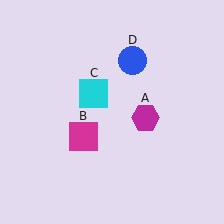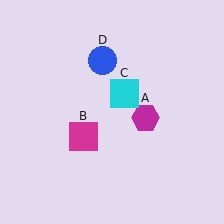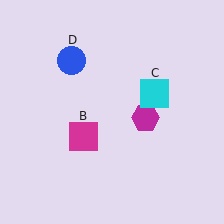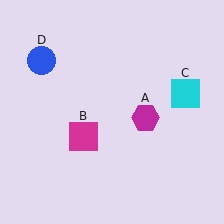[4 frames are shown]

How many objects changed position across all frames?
2 objects changed position: cyan square (object C), blue circle (object D).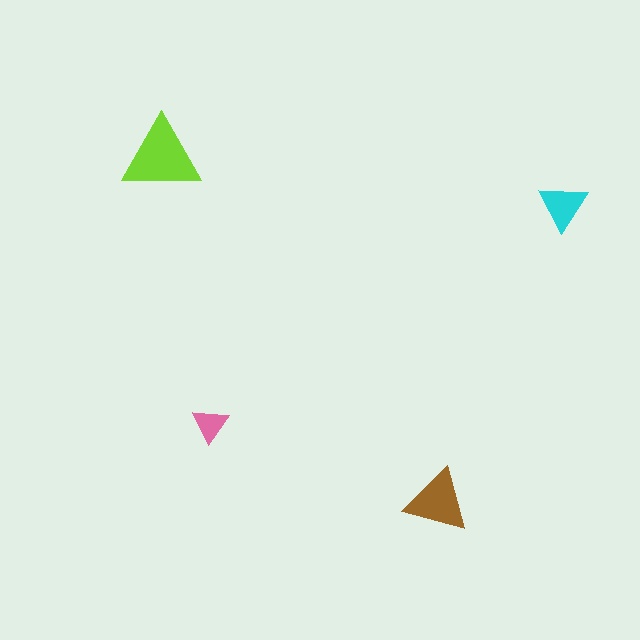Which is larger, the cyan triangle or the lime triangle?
The lime one.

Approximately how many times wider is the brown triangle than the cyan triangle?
About 1.5 times wider.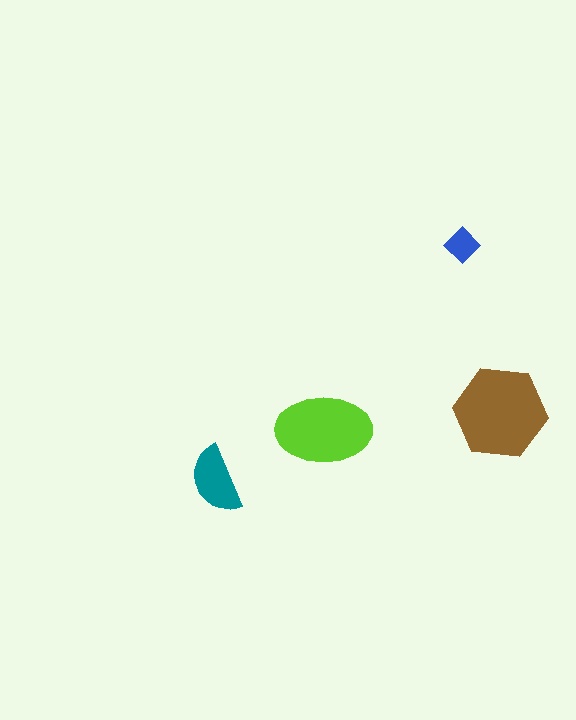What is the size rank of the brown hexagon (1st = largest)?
1st.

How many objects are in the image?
There are 4 objects in the image.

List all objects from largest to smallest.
The brown hexagon, the lime ellipse, the teal semicircle, the blue diamond.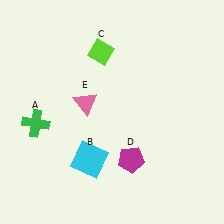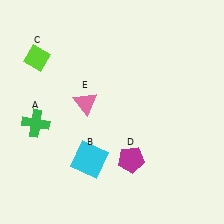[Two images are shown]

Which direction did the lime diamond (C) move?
The lime diamond (C) moved left.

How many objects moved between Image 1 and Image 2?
1 object moved between the two images.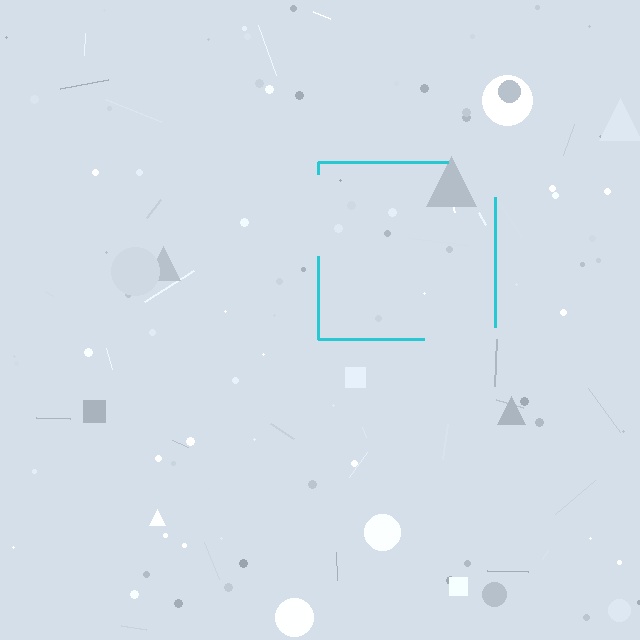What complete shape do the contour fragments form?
The contour fragments form a square.